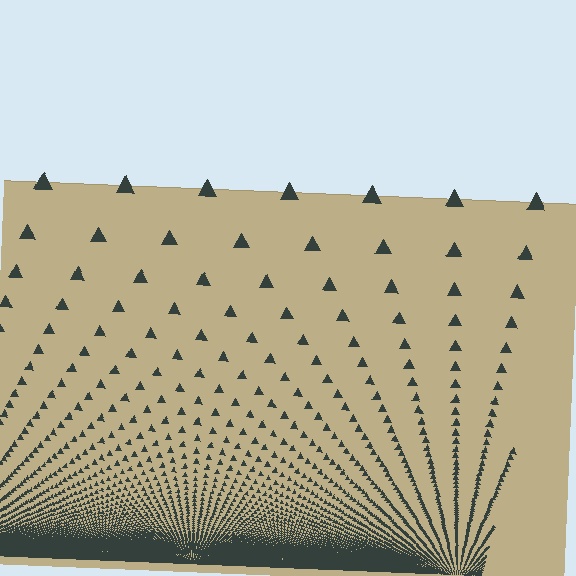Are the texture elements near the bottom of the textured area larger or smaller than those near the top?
Smaller. The gradient is inverted — elements near the bottom are smaller and denser.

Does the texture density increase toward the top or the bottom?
Density increases toward the bottom.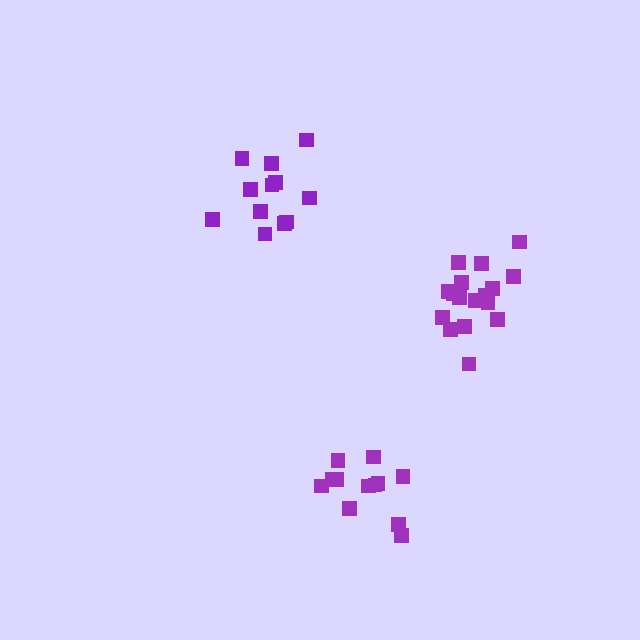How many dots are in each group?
Group 1: 12 dots, Group 2: 12 dots, Group 3: 17 dots (41 total).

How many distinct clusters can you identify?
There are 3 distinct clusters.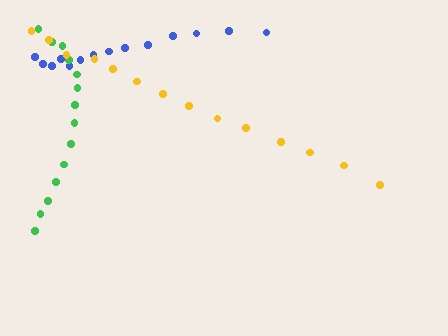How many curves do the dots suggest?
There are 3 distinct paths.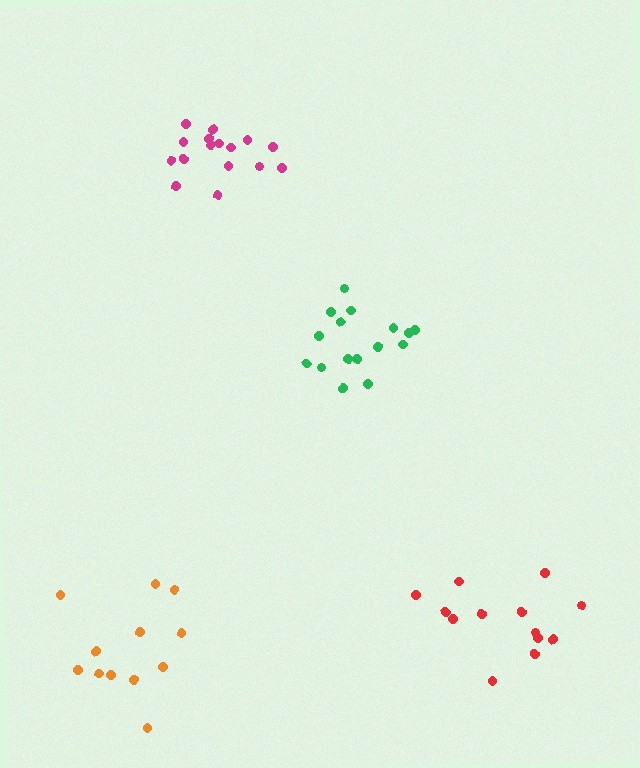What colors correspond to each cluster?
The clusters are colored: green, red, orange, magenta.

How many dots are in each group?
Group 1: 16 dots, Group 2: 13 dots, Group 3: 12 dots, Group 4: 16 dots (57 total).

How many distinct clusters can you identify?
There are 4 distinct clusters.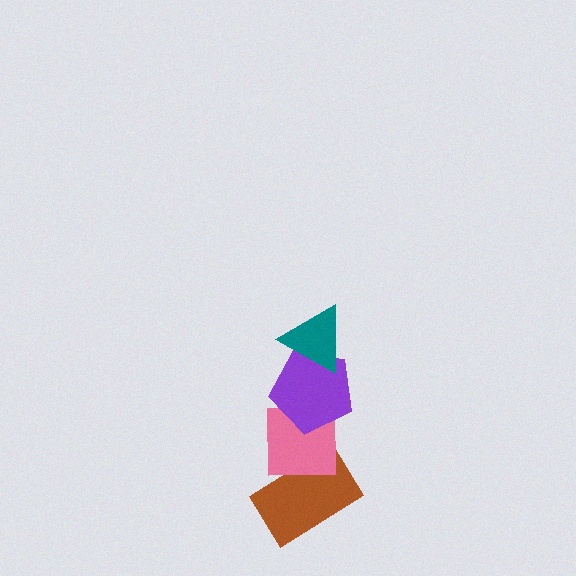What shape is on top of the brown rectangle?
The pink square is on top of the brown rectangle.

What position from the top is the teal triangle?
The teal triangle is 1st from the top.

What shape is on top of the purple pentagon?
The teal triangle is on top of the purple pentagon.